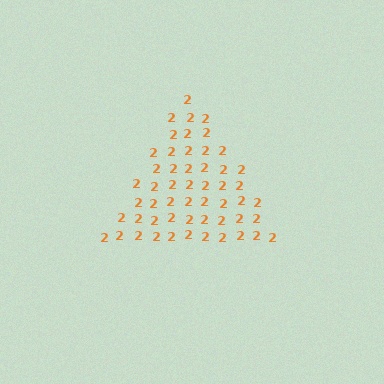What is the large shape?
The large shape is a triangle.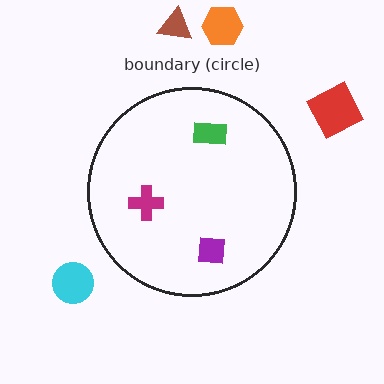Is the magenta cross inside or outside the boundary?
Inside.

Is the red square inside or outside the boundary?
Outside.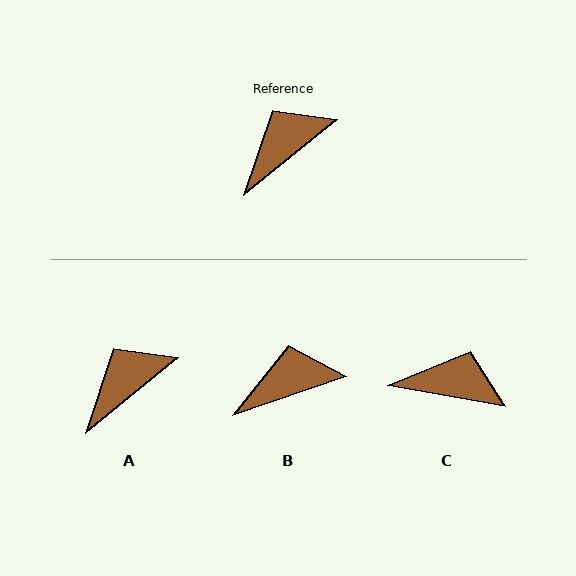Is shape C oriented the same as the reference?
No, it is off by about 49 degrees.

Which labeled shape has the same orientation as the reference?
A.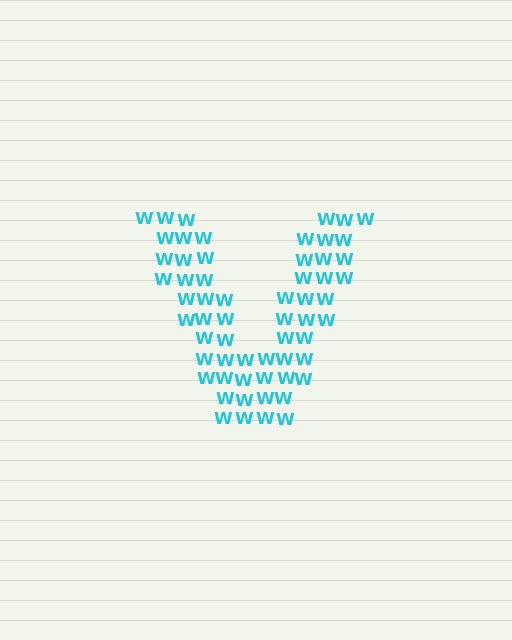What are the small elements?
The small elements are letter W's.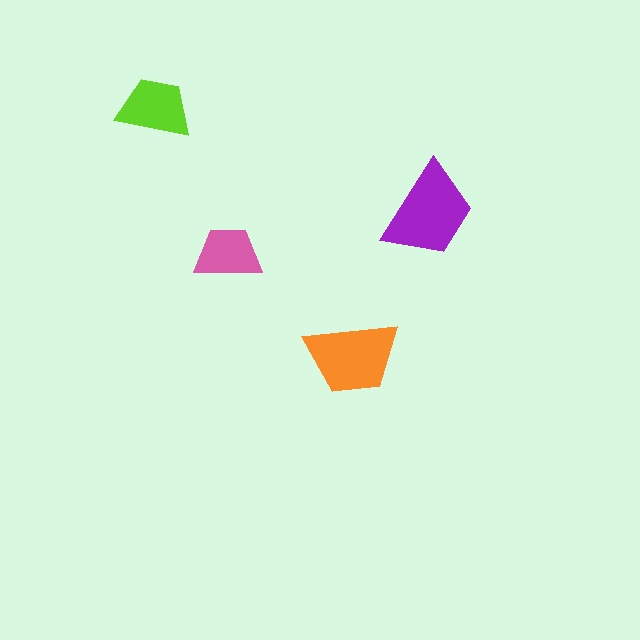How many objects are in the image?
There are 4 objects in the image.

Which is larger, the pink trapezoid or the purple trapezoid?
The purple one.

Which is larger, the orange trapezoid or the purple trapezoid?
The purple one.